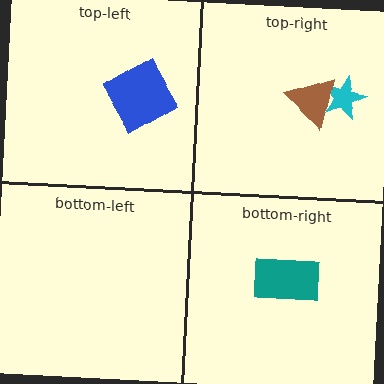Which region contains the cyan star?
The top-right region.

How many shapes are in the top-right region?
2.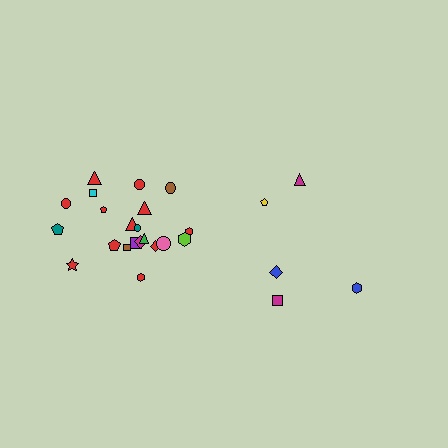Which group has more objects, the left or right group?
The left group.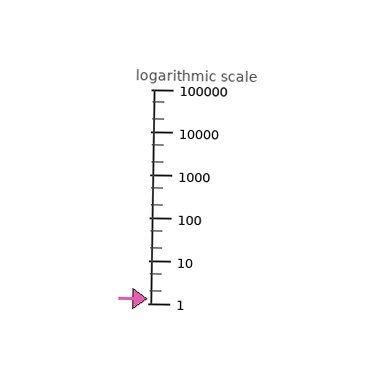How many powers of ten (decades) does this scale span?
The scale spans 5 decades, from 1 to 100000.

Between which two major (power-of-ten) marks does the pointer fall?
The pointer is between 1 and 10.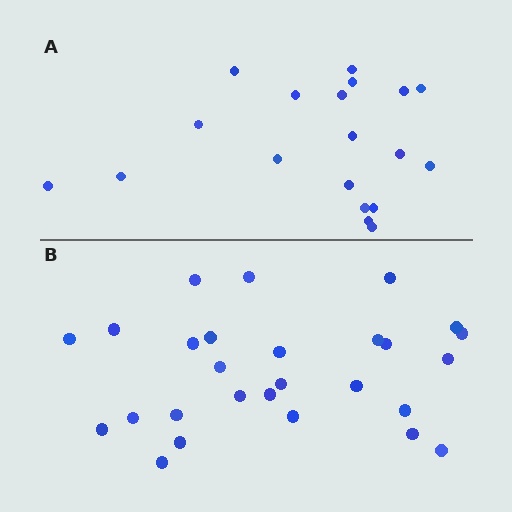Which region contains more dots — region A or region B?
Region B (the bottom region) has more dots.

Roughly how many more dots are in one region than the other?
Region B has roughly 8 or so more dots than region A.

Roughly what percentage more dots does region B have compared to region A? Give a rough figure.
About 40% more.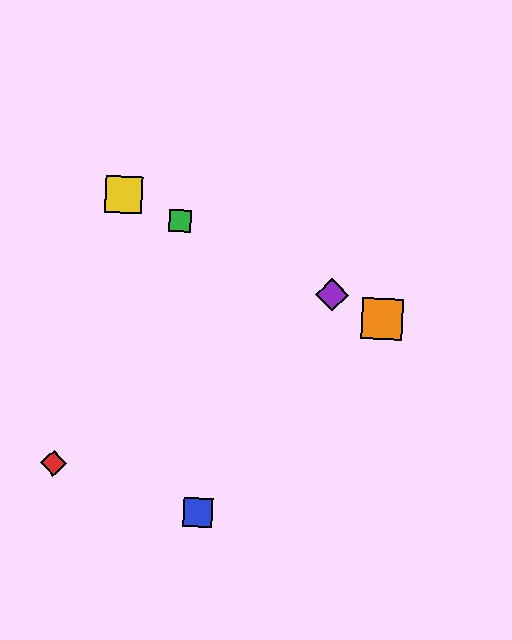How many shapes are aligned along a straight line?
4 shapes (the green square, the yellow square, the purple diamond, the orange square) are aligned along a straight line.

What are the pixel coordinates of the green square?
The green square is at (180, 221).